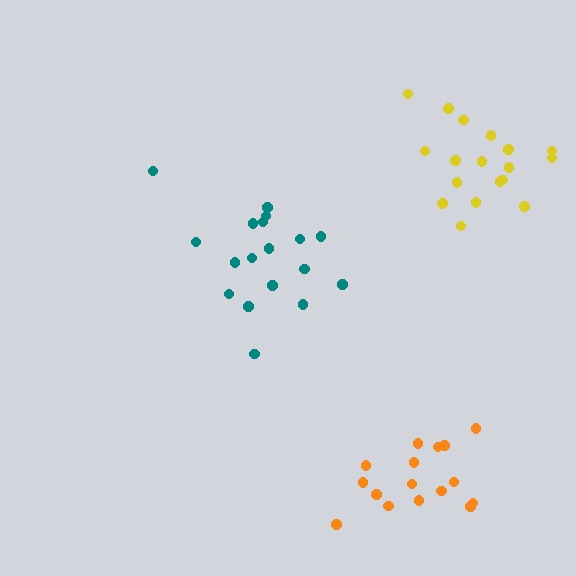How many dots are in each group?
Group 1: 18 dots, Group 2: 16 dots, Group 3: 18 dots (52 total).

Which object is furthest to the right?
The yellow cluster is rightmost.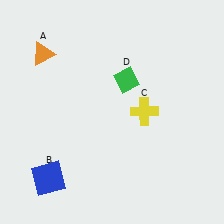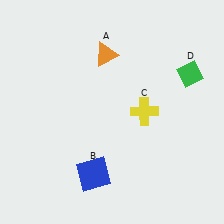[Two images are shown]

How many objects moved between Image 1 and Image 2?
3 objects moved between the two images.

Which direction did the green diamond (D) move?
The green diamond (D) moved right.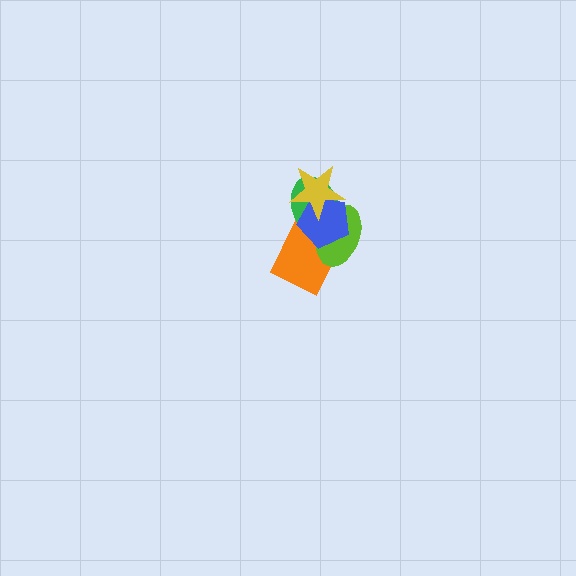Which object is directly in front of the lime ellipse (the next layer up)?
The green ellipse is directly in front of the lime ellipse.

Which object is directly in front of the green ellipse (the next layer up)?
The blue pentagon is directly in front of the green ellipse.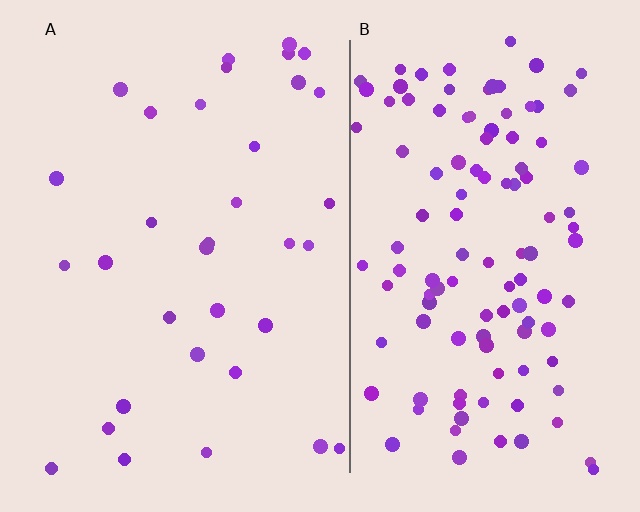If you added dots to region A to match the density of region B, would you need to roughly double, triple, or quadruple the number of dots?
Approximately triple.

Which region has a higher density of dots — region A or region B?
B (the right).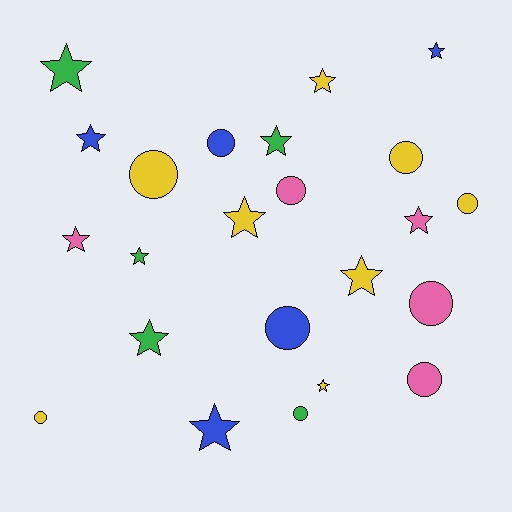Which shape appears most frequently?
Star, with 13 objects.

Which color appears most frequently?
Yellow, with 8 objects.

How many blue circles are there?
There are 2 blue circles.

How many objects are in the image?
There are 23 objects.